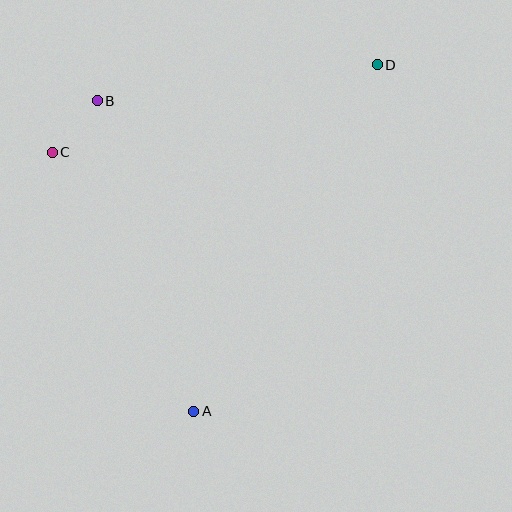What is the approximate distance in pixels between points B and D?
The distance between B and D is approximately 283 pixels.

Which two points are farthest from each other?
Points A and D are farthest from each other.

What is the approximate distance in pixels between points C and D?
The distance between C and D is approximately 337 pixels.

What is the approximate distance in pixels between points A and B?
The distance between A and B is approximately 326 pixels.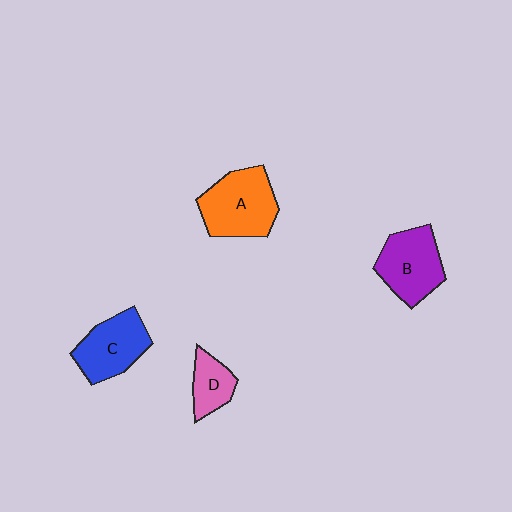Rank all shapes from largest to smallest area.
From largest to smallest: A (orange), B (purple), C (blue), D (pink).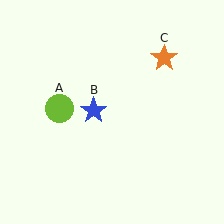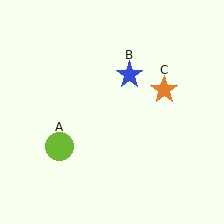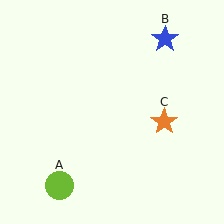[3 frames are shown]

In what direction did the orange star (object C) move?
The orange star (object C) moved down.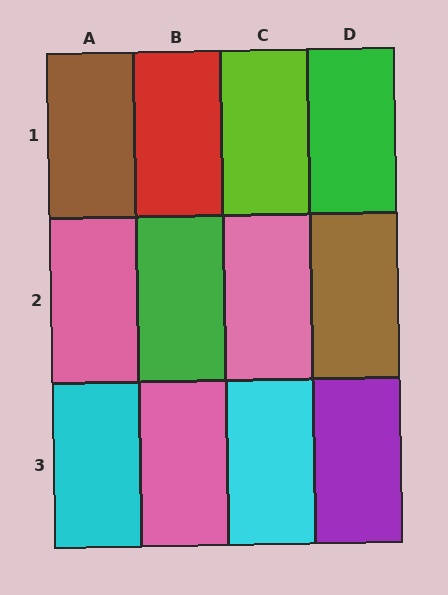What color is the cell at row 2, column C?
Pink.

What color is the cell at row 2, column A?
Pink.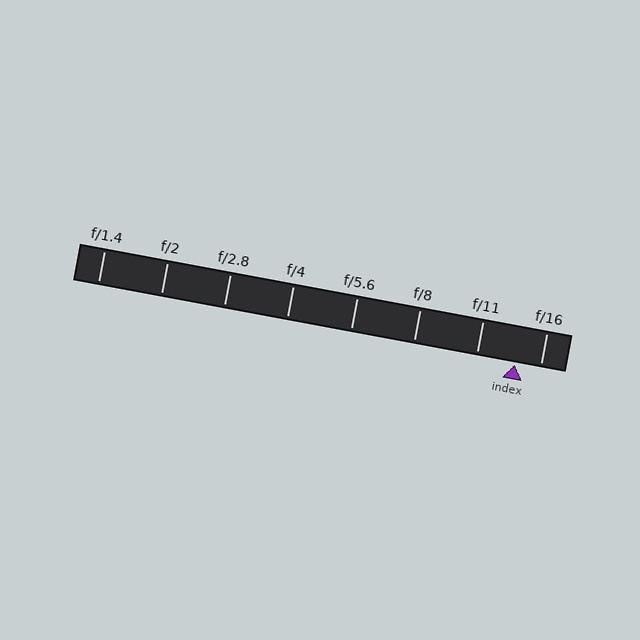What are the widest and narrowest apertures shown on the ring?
The widest aperture shown is f/1.4 and the narrowest is f/16.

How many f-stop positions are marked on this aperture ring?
There are 8 f-stop positions marked.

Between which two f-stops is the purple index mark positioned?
The index mark is between f/11 and f/16.